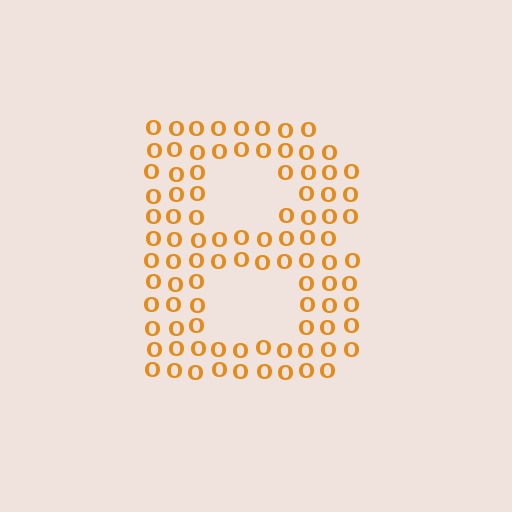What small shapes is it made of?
It is made of small letter O's.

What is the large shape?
The large shape is the letter B.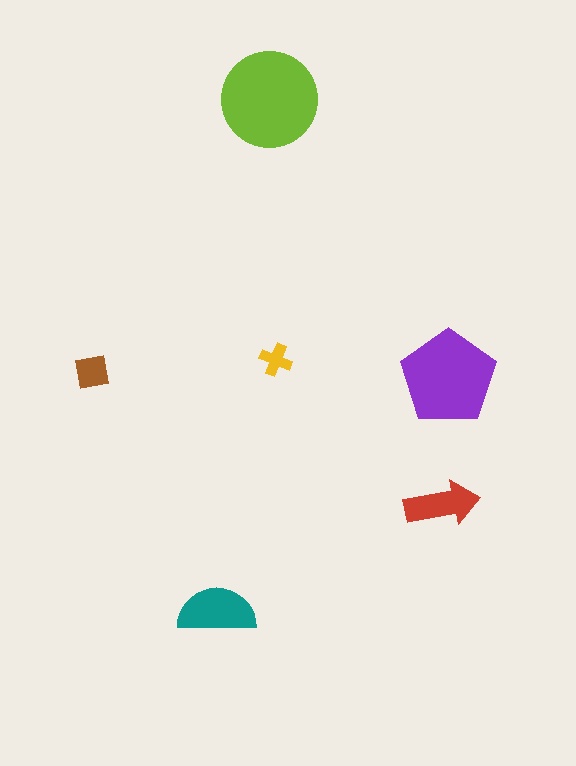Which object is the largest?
The lime circle.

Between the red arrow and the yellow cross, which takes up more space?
The red arrow.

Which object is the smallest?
The yellow cross.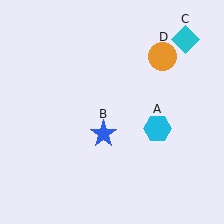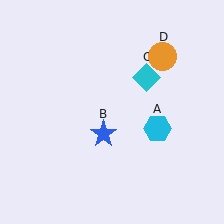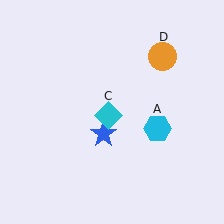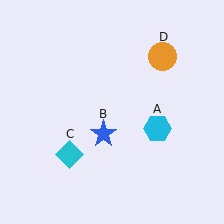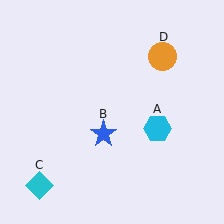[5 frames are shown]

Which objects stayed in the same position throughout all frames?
Cyan hexagon (object A) and blue star (object B) and orange circle (object D) remained stationary.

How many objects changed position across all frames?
1 object changed position: cyan diamond (object C).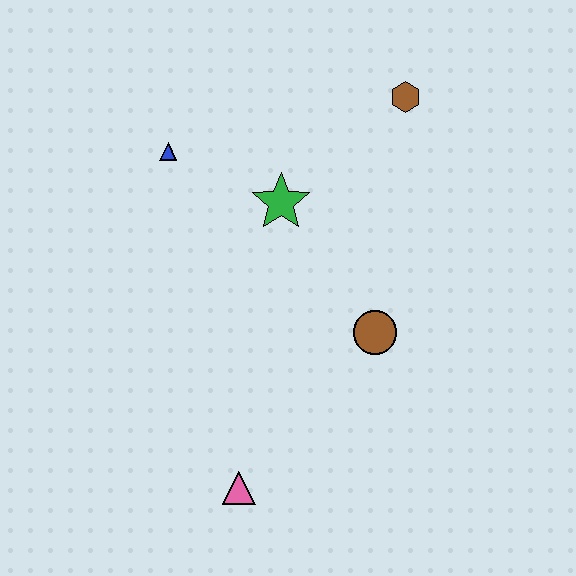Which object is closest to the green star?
The blue triangle is closest to the green star.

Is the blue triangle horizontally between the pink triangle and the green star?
No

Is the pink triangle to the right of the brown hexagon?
No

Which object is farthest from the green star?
The pink triangle is farthest from the green star.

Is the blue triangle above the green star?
Yes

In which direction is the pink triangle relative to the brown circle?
The pink triangle is below the brown circle.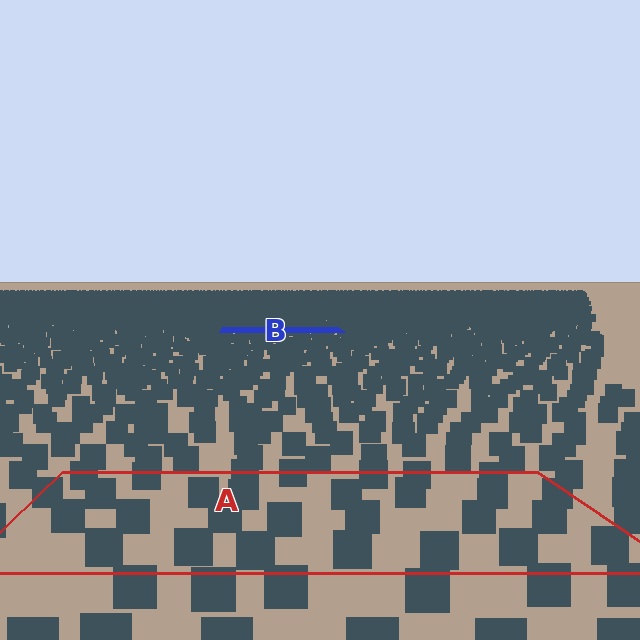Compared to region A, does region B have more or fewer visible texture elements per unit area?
Region B has more texture elements per unit area — they are packed more densely because it is farther away.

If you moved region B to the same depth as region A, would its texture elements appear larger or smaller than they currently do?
They would appear larger. At a closer depth, the same texture elements are projected at a bigger on-screen size.